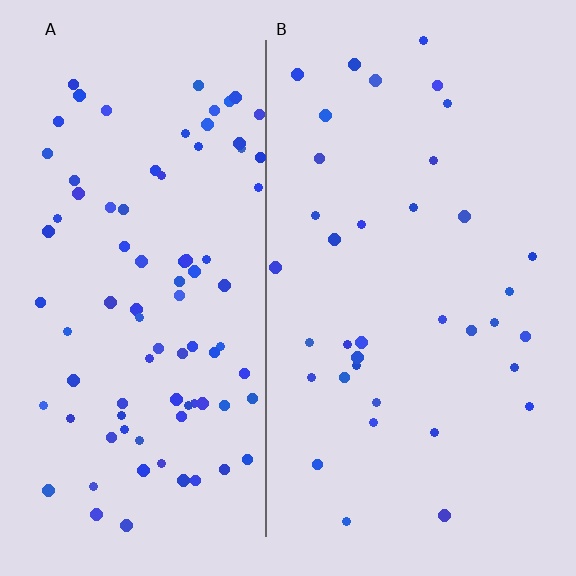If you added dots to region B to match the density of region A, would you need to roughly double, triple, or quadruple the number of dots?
Approximately double.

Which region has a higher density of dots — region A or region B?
A (the left).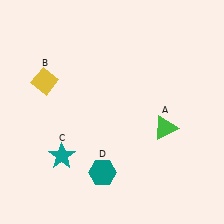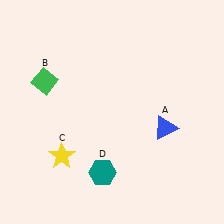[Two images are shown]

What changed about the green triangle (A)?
In Image 1, A is green. In Image 2, it changed to blue.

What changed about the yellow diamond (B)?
In Image 1, B is yellow. In Image 2, it changed to green.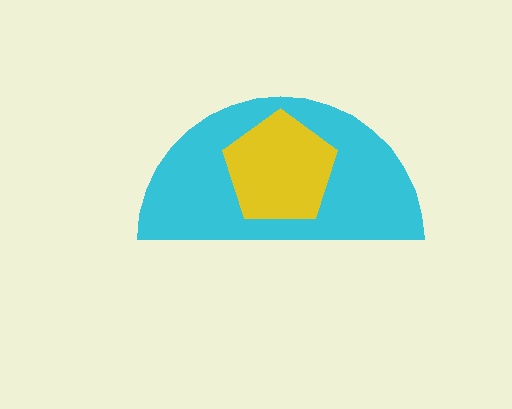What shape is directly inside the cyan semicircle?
The yellow pentagon.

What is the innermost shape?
The yellow pentagon.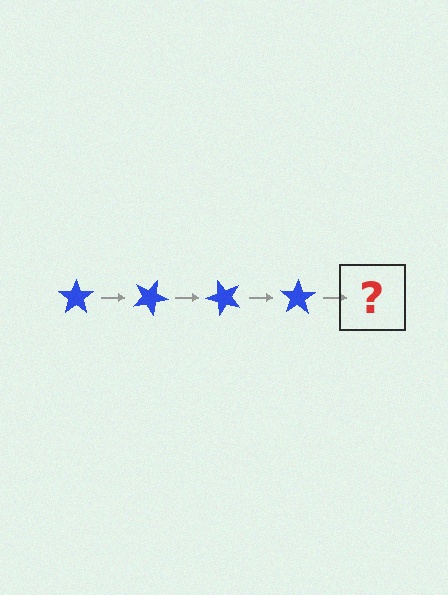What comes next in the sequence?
The next element should be a blue star rotated 100 degrees.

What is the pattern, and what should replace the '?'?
The pattern is that the star rotates 25 degrees each step. The '?' should be a blue star rotated 100 degrees.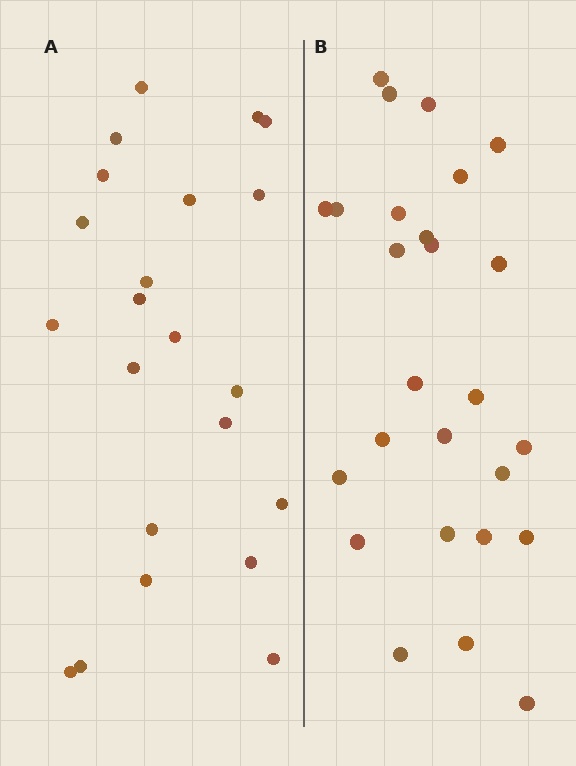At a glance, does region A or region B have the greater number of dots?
Region B (the right region) has more dots.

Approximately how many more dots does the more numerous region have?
Region B has about 4 more dots than region A.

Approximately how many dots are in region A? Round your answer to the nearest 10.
About 20 dots. (The exact count is 22, which rounds to 20.)